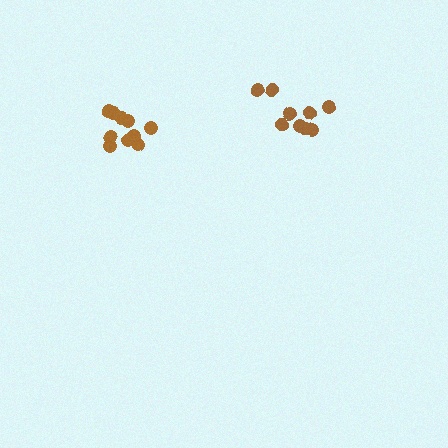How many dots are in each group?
Group 1: 9 dots, Group 2: 10 dots (19 total).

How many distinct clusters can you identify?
There are 2 distinct clusters.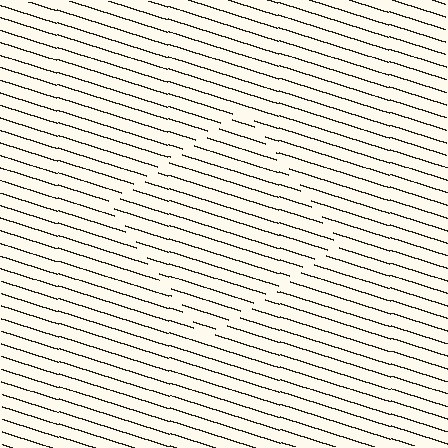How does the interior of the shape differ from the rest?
The interior of the shape contains the same grating, shifted by half a period — the contour is defined by the phase discontinuity where line-ends from the inner and outer gratings abut.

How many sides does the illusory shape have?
4 sides — the line-ends trace a square.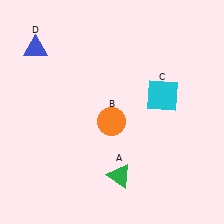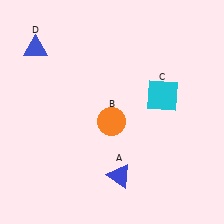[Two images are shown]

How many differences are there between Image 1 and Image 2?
There is 1 difference between the two images.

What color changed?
The triangle (A) changed from green in Image 1 to blue in Image 2.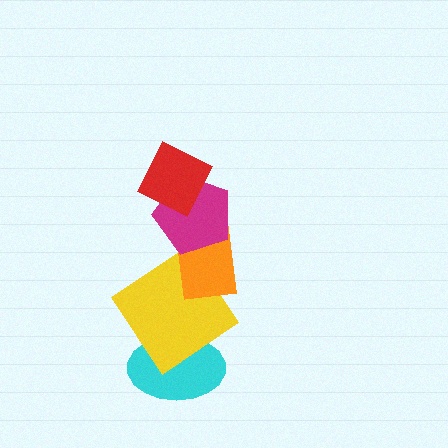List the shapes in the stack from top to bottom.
From top to bottom: the red diamond, the magenta pentagon, the orange rectangle, the yellow diamond, the cyan ellipse.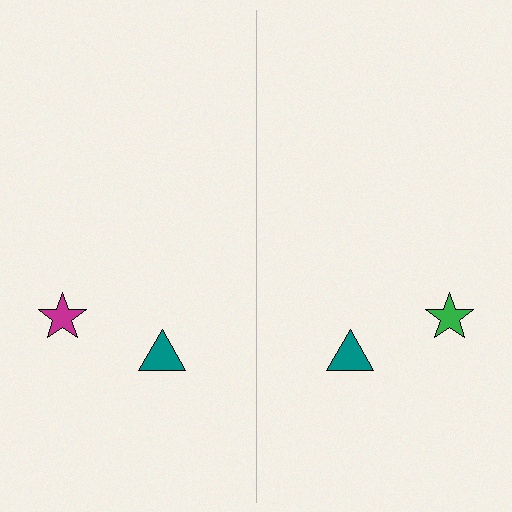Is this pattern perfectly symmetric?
No, the pattern is not perfectly symmetric. The green star on the right side breaks the symmetry — its mirror counterpart is magenta.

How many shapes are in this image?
There are 4 shapes in this image.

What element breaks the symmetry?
The green star on the right side breaks the symmetry — its mirror counterpart is magenta.